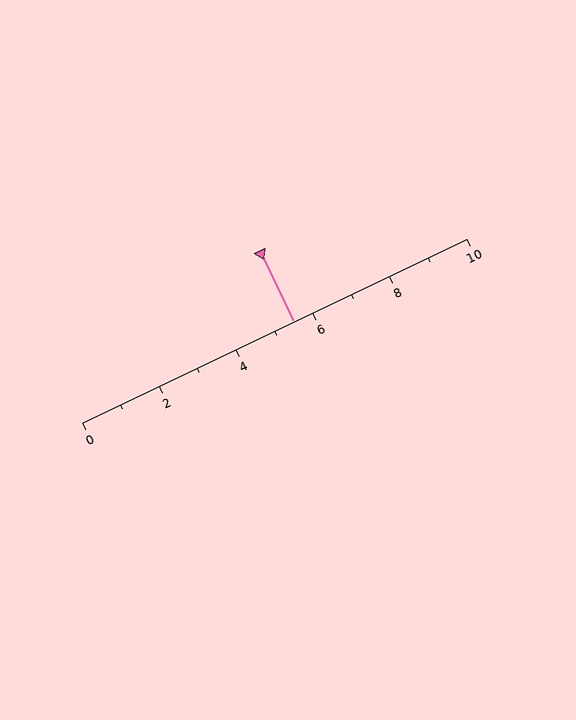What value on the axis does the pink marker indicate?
The marker indicates approximately 5.5.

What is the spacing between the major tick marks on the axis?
The major ticks are spaced 2 apart.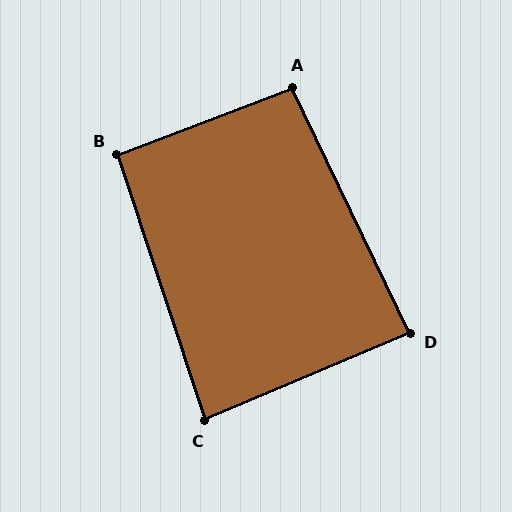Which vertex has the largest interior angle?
A, at approximately 95 degrees.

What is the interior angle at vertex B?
Approximately 93 degrees (approximately right).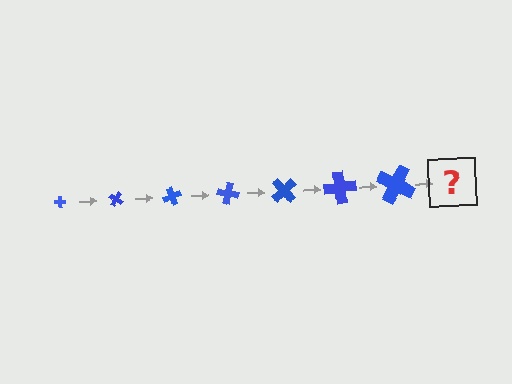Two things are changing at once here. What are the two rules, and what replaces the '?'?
The two rules are that the cross grows larger each step and it rotates 35 degrees each step. The '?' should be a cross, larger than the previous one and rotated 245 degrees from the start.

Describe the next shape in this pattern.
It should be a cross, larger than the previous one and rotated 245 degrees from the start.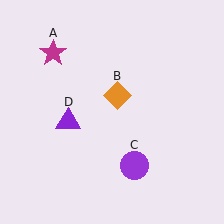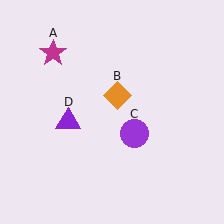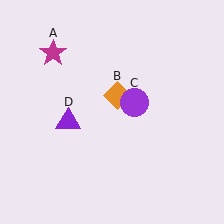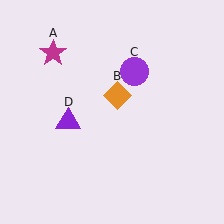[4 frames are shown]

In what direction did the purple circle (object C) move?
The purple circle (object C) moved up.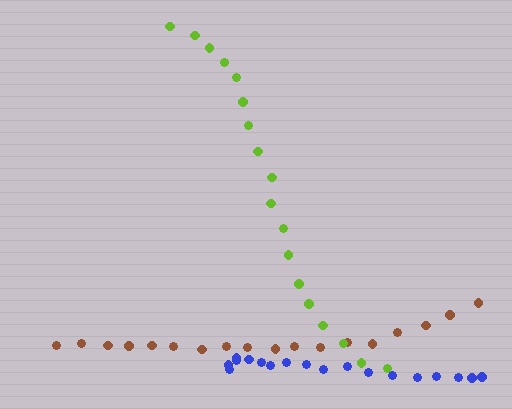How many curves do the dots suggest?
There are 3 distinct paths.